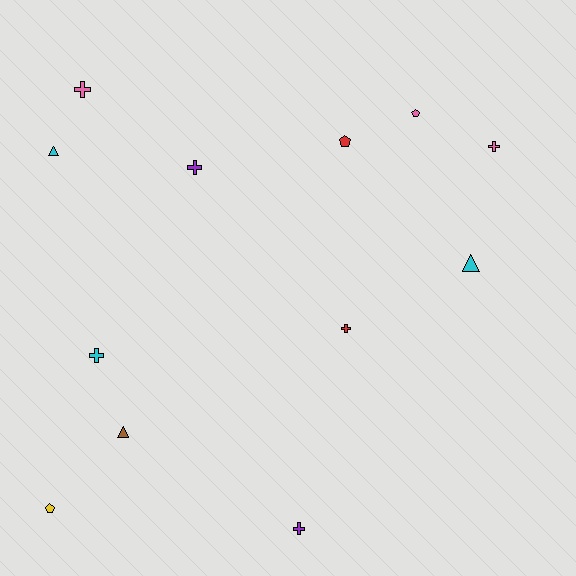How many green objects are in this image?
There are no green objects.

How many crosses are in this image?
There are 6 crosses.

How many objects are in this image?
There are 12 objects.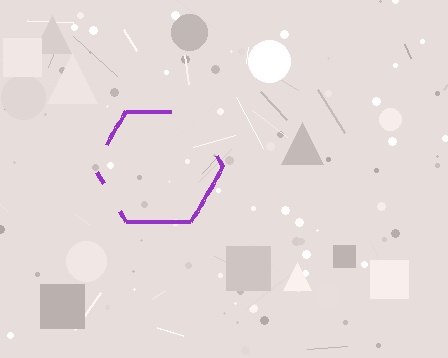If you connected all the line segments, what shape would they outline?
They would outline a hexagon.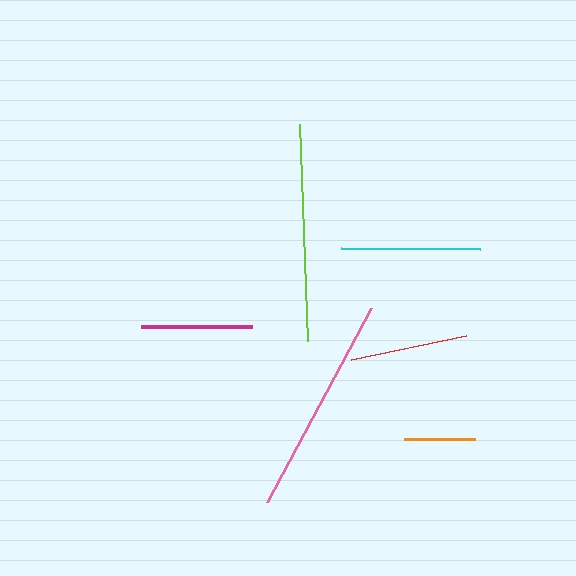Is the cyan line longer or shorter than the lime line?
The lime line is longer than the cyan line.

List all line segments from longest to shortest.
From longest to shortest: pink, lime, cyan, red, magenta, orange.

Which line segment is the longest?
The pink line is the longest at approximately 220 pixels.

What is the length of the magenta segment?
The magenta segment is approximately 111 pixels long.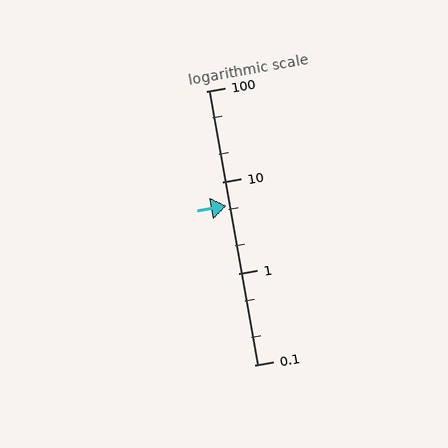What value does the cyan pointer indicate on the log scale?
The pointer indicates approximately 5.6.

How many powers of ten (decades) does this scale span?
The scale spans 3 decades, from 0.1 to 100.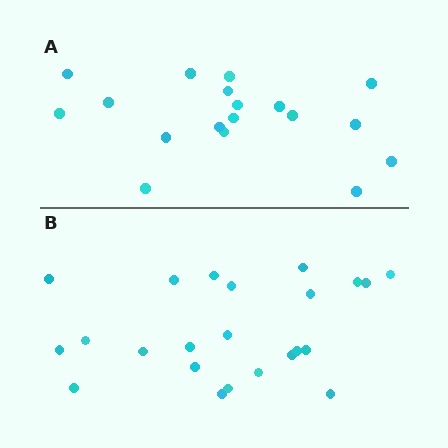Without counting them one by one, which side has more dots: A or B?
Region B (the bottom region) has more dots.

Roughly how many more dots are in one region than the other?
Region B has about 5 more dots than region A.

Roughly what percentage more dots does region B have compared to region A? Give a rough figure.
About 30% more.